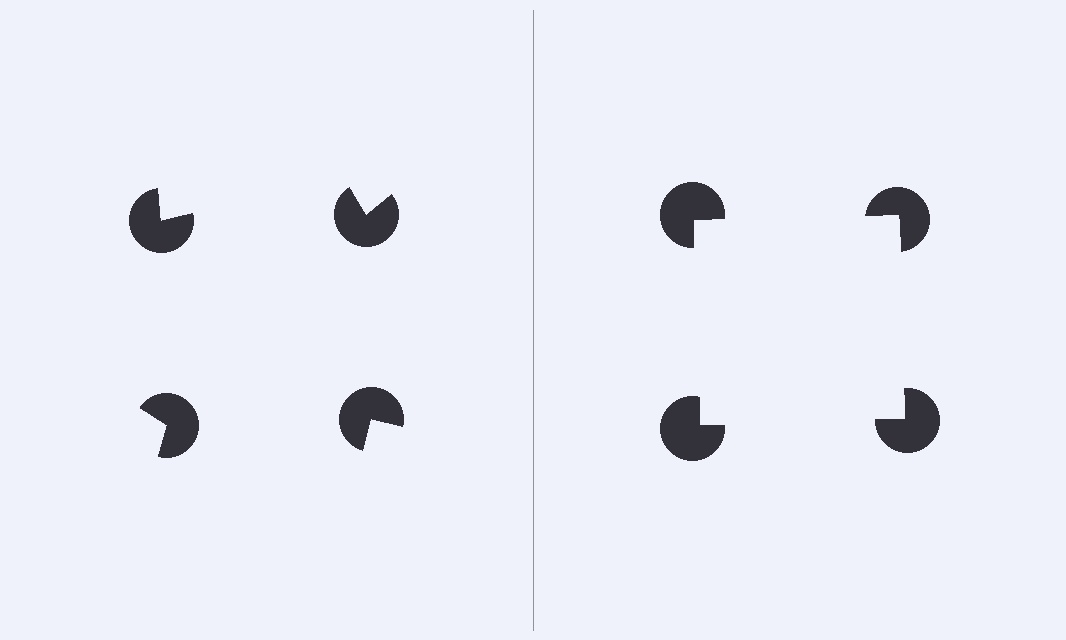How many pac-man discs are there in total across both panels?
8 — 4 on each side.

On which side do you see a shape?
An illusory square appears on the right side. On the left side the wedge cuts are rotated, so no coherent shape forms.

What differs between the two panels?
The pac-man discs are positioned identically on both sides; only the wedge orientations differ. On the right they align to a square; on the left they are misaligned.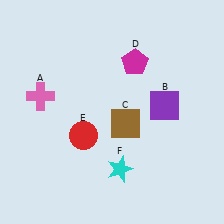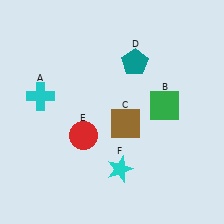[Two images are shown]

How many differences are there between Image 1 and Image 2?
There are 3 differences between the two images.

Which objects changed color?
A changed from pink to cyan. B changed from purple to green. D changed from magenta to teal.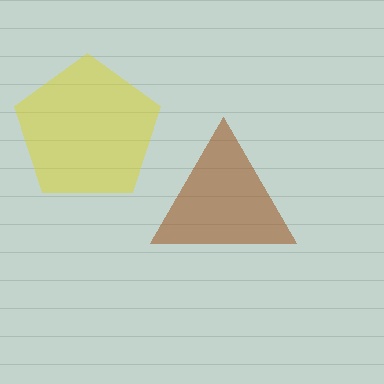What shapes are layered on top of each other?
The layered shapes are: a yellow pentagon, a brown triangle.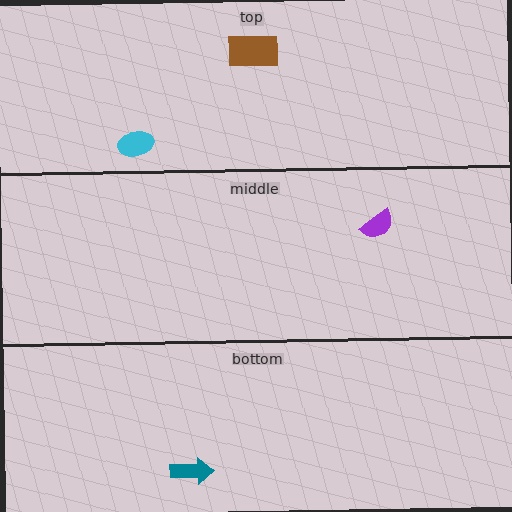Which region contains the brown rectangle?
The top region.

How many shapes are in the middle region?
1.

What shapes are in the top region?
The cyan ellipse, the brown rectangle.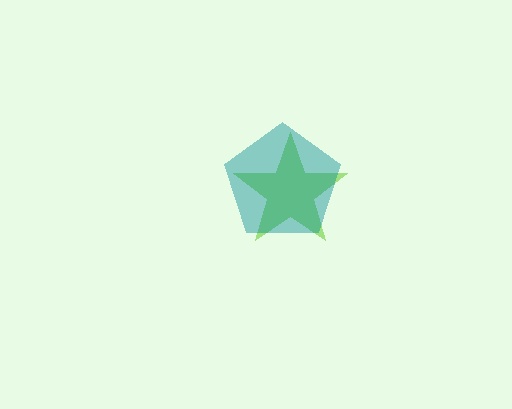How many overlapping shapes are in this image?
There are 2 overlapping shapes in the image.